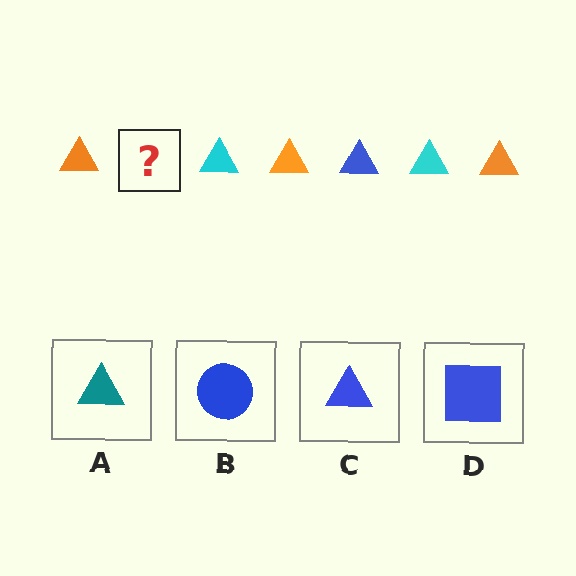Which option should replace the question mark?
Option C.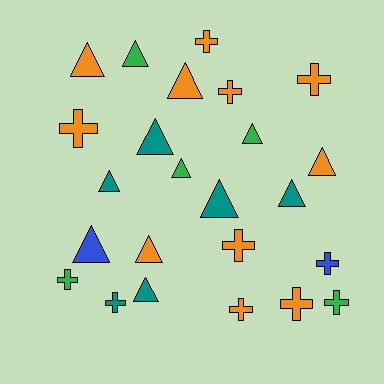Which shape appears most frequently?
Triangle, with 13 objects.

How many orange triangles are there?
There are 4 orange triangles.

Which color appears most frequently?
Orange, with 11 objects.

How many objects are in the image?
There are 24 objects.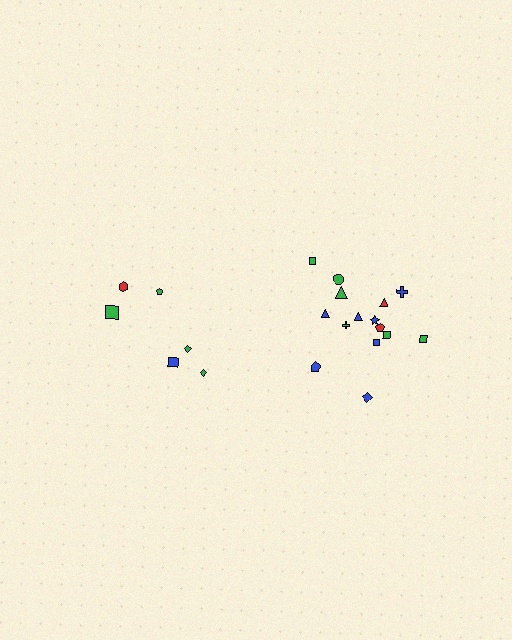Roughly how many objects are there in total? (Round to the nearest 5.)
Roughly 20 objects in total.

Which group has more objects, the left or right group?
The right group.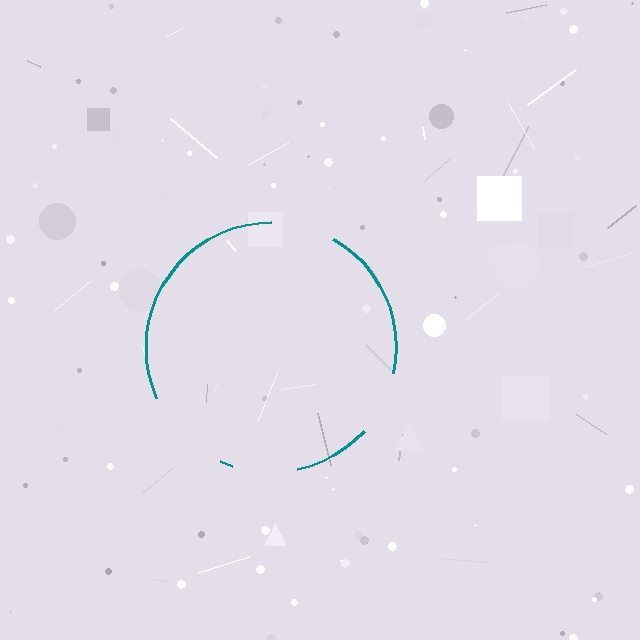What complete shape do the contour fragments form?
The contour fragments form a circle.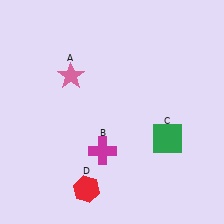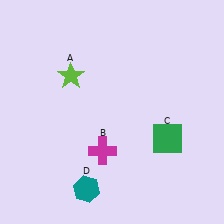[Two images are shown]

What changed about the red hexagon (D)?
In Image 1, D is red. In Image 2, it changed to teal.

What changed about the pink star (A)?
In Image 1, A is pink. In Image 2, it changed to lime.